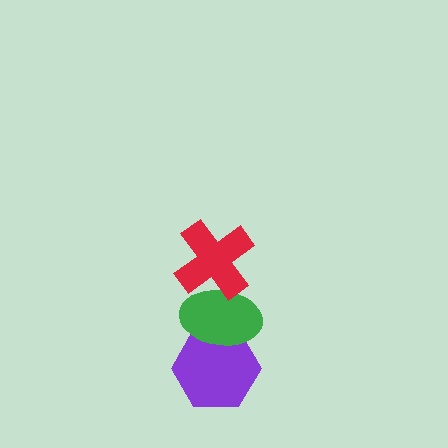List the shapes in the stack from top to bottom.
From top to bottom: the red cross, the green ellipse, the purple hexagon.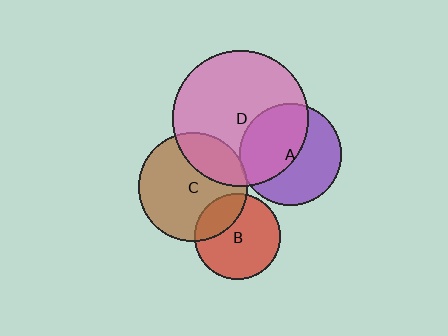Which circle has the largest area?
Circle D (pink).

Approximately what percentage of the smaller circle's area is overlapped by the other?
Approximately 5%.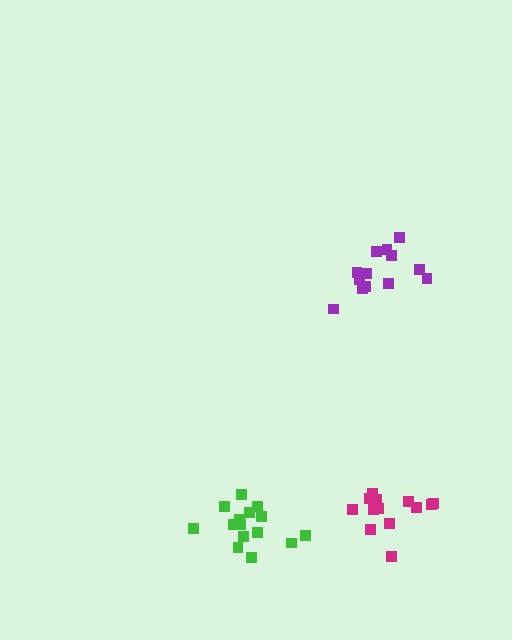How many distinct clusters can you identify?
There are 3 distinct clusters.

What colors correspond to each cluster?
The clusters are colored: magenta, green, purple.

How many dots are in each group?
Group 1: 14 dots, Group 2: 15 dots, Group 3: 13 dots (42 total).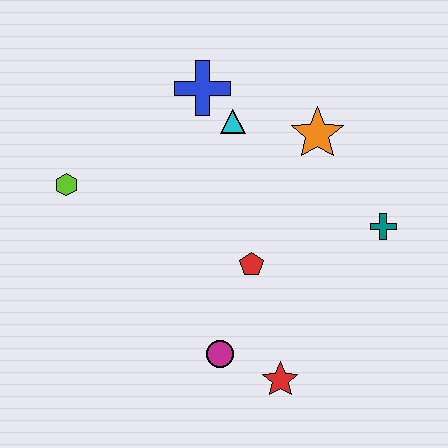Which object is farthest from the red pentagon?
The lime hexagon is farthest from the red pentagon.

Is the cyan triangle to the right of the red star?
No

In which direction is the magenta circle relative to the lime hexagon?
The magenta circle is below the lime hexagon.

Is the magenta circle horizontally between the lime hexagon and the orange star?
Yes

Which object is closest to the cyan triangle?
The blue cross is closest to the cyan triangle.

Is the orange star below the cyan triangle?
Yes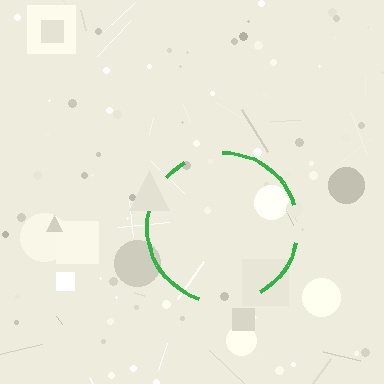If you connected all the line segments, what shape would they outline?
They would outline a circle.